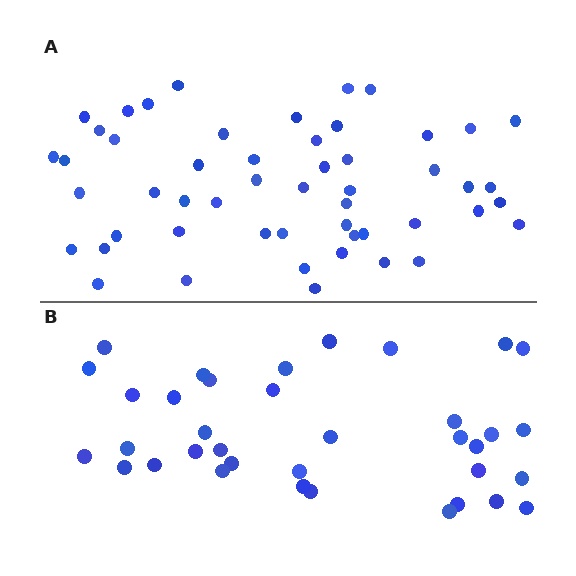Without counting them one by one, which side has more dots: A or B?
Region A (the top region) has more dots.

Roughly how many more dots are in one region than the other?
Region A has approximately 15 more dots than region B.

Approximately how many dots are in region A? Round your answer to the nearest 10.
About 50 dots. (The exact count is 52, which rounds to 50.)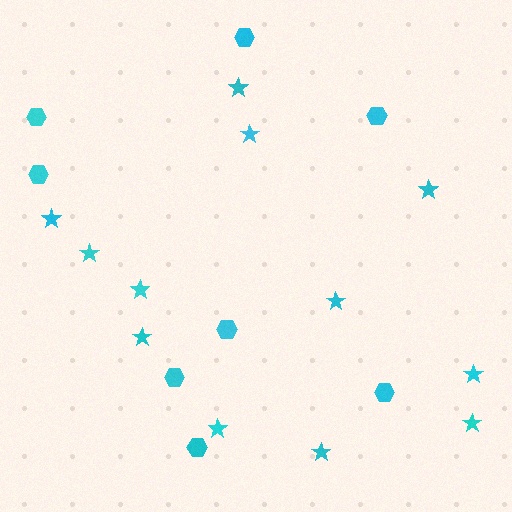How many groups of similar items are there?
There are 2 groups: one group of hexagons (8) and one group of stars (12).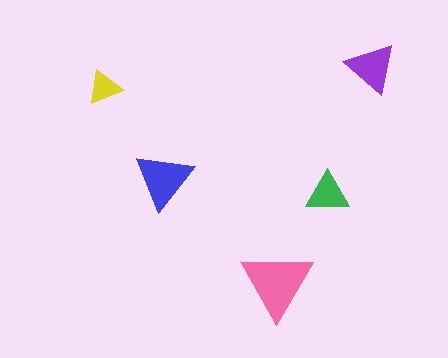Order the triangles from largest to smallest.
the pink one, the blue one, the purple one, the green one, the yellow one.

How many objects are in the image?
There are 5 objects in the image.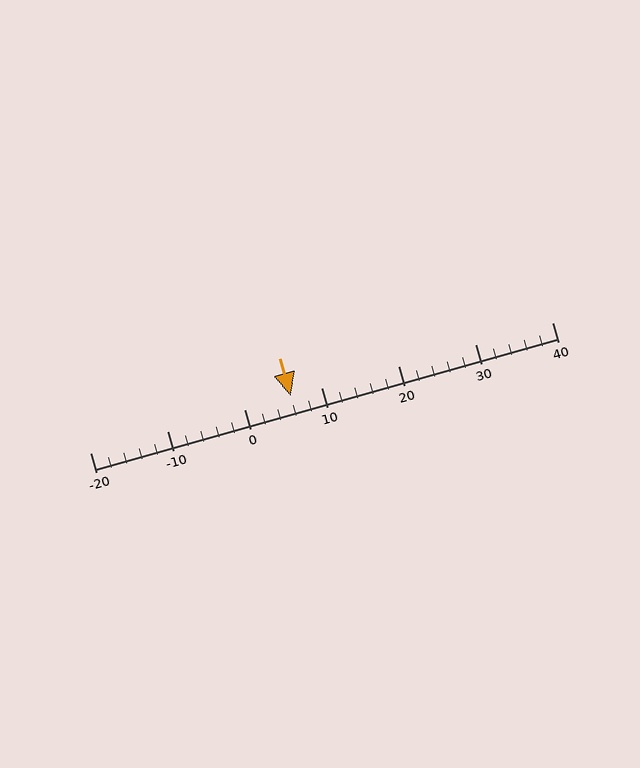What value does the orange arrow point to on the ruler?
The orange arrow points to approximately 6.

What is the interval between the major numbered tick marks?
The major tick marks are spaced 10 units apart.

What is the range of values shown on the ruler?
The ruler shows values from -20 to 40.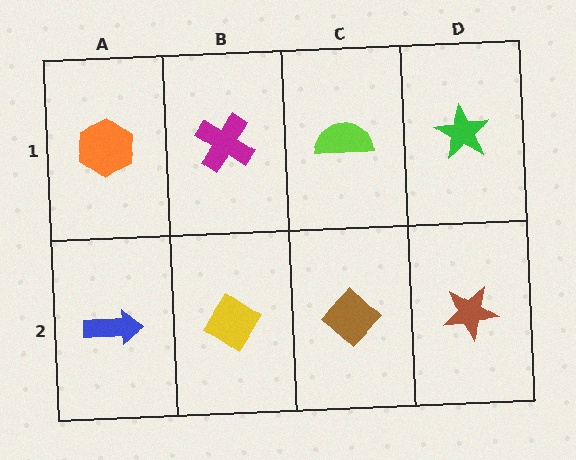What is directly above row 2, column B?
A magenta cross.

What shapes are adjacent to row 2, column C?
A lime semicircle (row 1, column C), a yellow diamond (row 2, column B), a brown star (row 2, column D).